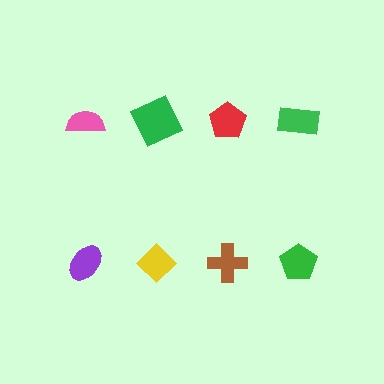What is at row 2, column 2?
A yellow diamond.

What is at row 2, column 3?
A brown cross.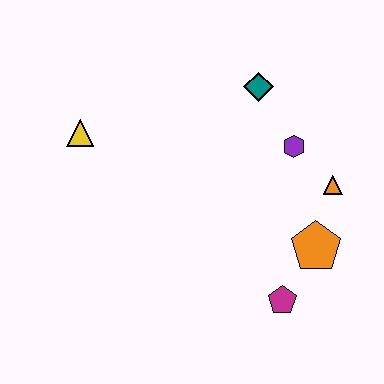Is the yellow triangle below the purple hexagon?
No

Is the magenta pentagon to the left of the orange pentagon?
Yes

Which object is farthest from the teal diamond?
The magenta pentagon is farthest from the teal diamond.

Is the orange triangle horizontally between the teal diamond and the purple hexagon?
No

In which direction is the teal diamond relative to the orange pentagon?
The teal diamond is above the orange pentagon.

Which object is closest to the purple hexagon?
The orange triangle is closest to the purple hexagon.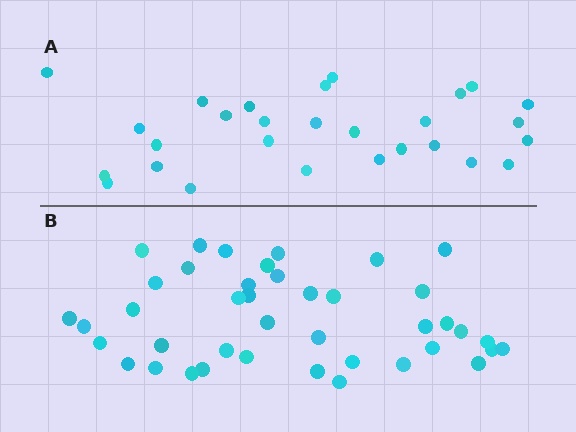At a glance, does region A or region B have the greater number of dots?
Region B (the bottom region) has more dots.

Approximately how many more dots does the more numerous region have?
Region B has approximately 15 more dots than region A.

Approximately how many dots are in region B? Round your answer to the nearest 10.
About 40 dots. (The exact count is 41, which rounds to 40.)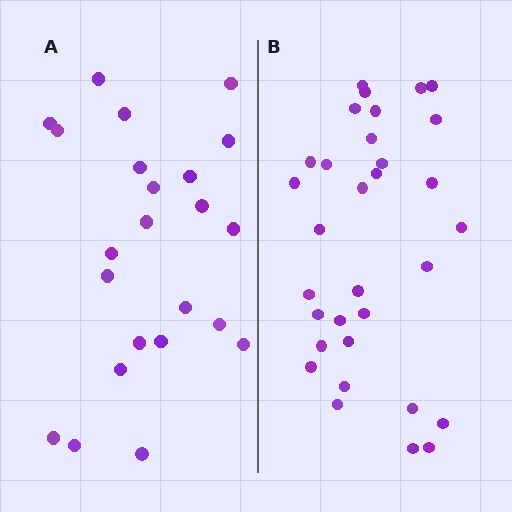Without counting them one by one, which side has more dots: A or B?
Region B (the right region) has more dots.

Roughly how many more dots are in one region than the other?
Region B has roughly 8 or so more dots than region A.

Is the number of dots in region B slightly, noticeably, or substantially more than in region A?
Region B has noticeably more, but not dramatically so. The ratio is roughly 1.4 to 1.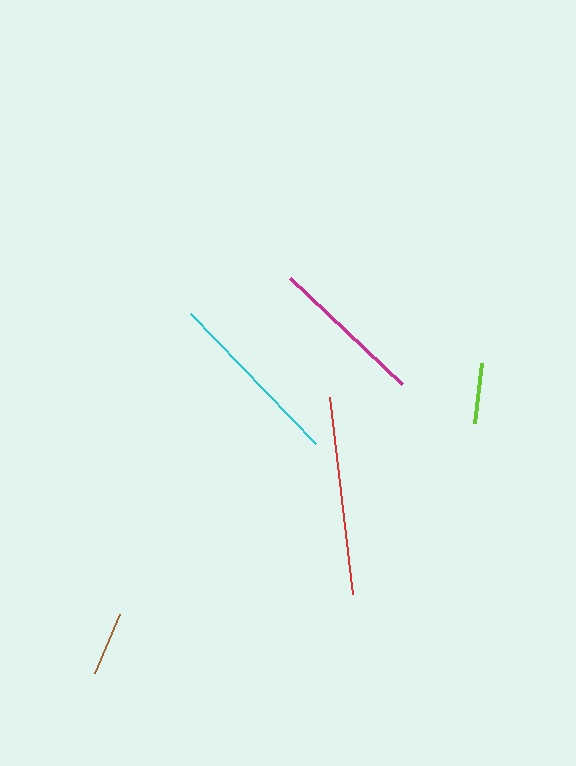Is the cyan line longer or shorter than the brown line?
The cyan line is longer than the brown line.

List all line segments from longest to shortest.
From longest to shortest: red, cyan, magenta, brown, lime.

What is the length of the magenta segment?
The magenta segment is approximately 154 pixels long.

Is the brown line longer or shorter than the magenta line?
The magenta line is longer than the brown line.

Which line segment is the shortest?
The lime line is the shortest at approximately 60 pixels.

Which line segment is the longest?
The red line is the longest at approximately 198 pixels.